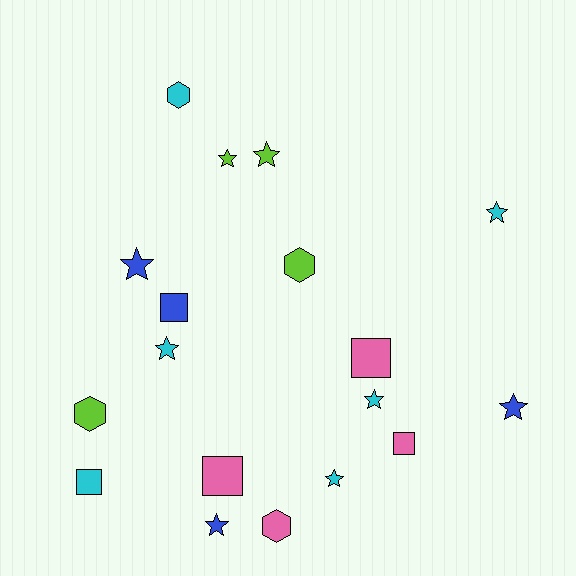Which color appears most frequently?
Cyan, with 6 objects.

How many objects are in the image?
There are 18 objects.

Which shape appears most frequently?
Star, with 9 objects.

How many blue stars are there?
There are 3 blue stars.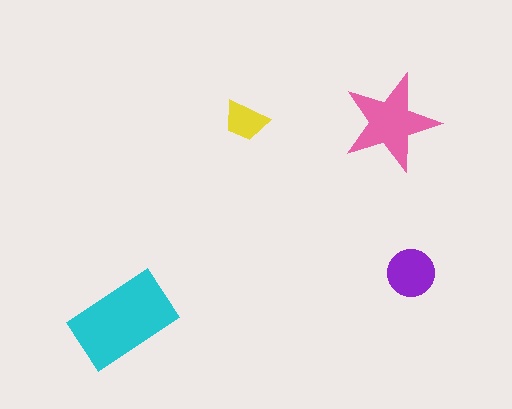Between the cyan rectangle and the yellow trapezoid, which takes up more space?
The cyan rectangle.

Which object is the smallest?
The yellow trapezoid.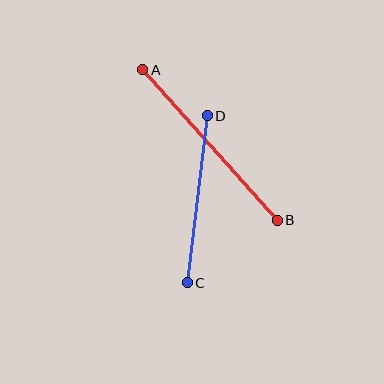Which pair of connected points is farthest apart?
Points A and B are farthest apart.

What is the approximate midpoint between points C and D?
The midpoint is at approximately (197, 199) pixels.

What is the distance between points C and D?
The distance is approximately 168 pixels.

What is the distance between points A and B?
The distance is approximately 202 pixels.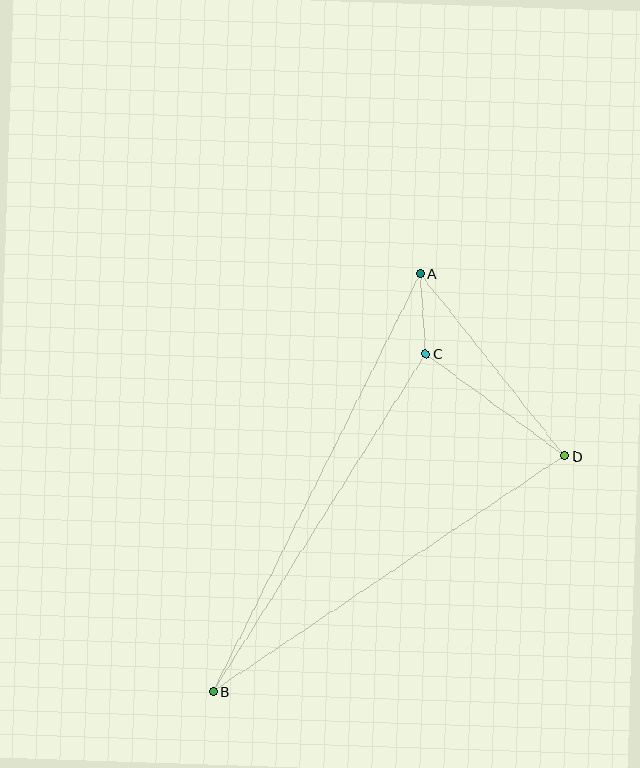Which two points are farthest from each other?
Points A and B are farthest from each other.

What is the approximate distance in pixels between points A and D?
The distance between A and D is approximately 233 pixels.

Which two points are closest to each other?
Points A and C are closest to each other.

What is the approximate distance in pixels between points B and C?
The distance between B and C is approximately 399 pixels.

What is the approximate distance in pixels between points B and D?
The distance between B and D is approximately 423 pixels.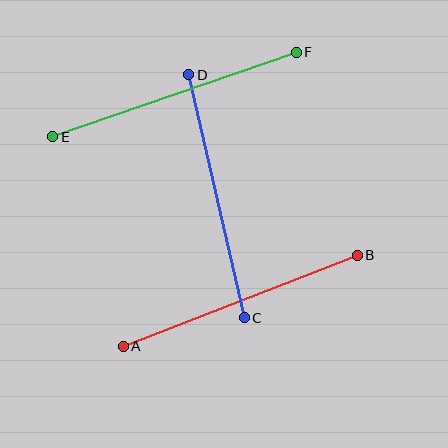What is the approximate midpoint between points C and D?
The midpoint is at approximately (217, 196) pixels.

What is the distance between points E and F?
The distance is approximately 258 pixels.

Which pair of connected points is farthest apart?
Points E and F are farthest apart.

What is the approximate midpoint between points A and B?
The midpoint is at approximately (240, 301) pixels.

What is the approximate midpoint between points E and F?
The midpoint is at approximately (174, 95) pixels.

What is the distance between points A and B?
The distance is approximately 251 pixels.